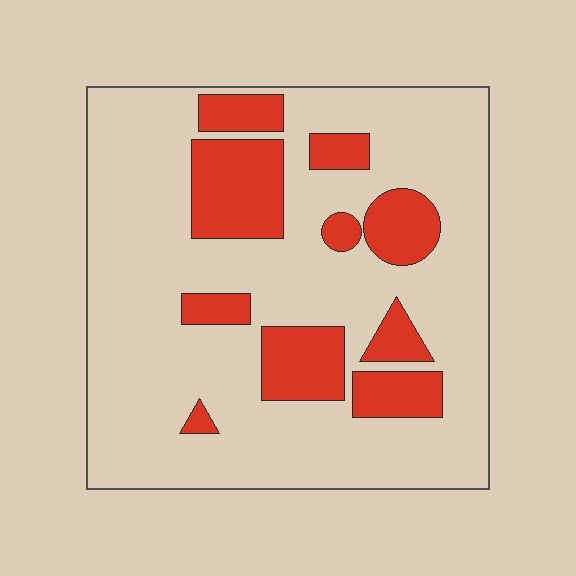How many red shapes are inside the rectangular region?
10.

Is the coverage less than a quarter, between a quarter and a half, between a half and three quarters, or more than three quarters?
Less than a quarter.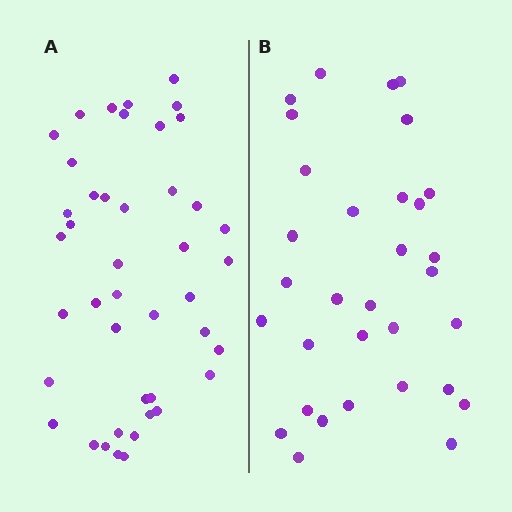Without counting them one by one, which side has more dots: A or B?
Region A (the left region) has more dots.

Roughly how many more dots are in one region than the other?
Region A has roughly 12 or so more dots than region B.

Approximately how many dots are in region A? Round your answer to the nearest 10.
About 40 dots. (The exact count is 43, which rounds to 40.)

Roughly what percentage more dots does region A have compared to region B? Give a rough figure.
About 35% more.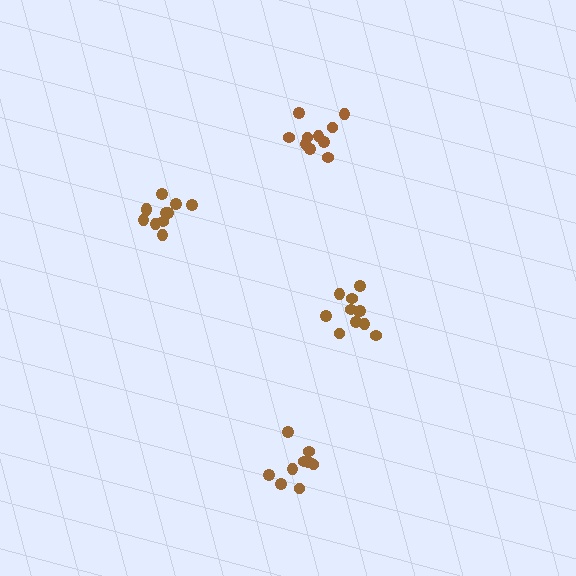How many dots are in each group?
Group 1: 11 dots, Group 2: 10 dots, Group 3: 11 dots, Group 4: 10 dots (42 total).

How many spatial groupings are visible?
There are 4 spatial groupings.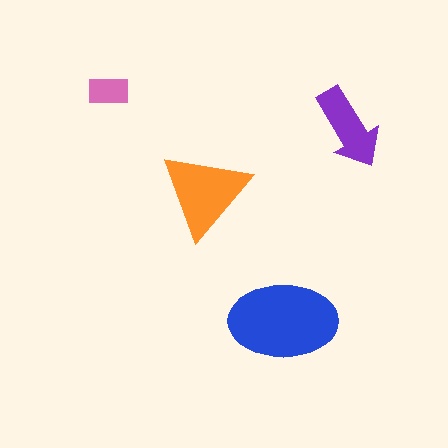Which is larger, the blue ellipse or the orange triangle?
The blue ellipse.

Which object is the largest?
The blue ellipse.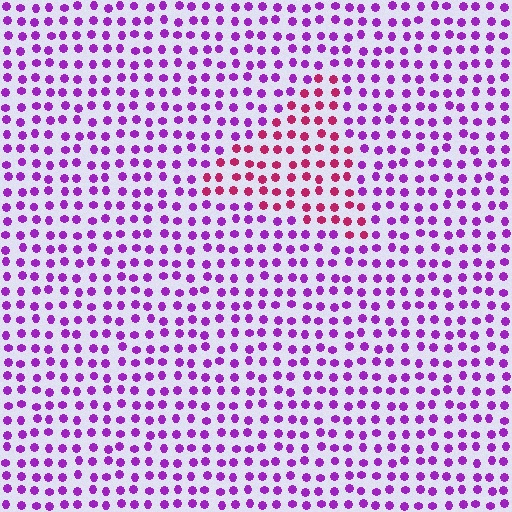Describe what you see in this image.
The image is filled with small purple elements in a uniform arrangement. A triangle-shaped region is visible where the elements are tinted to a slightly different hue, forming a subtle color boundary.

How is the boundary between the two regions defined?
The boundary is defined purely by a slight shift in hue (about 46 degrees). Spacing, size, and orientation are identical on both sides.